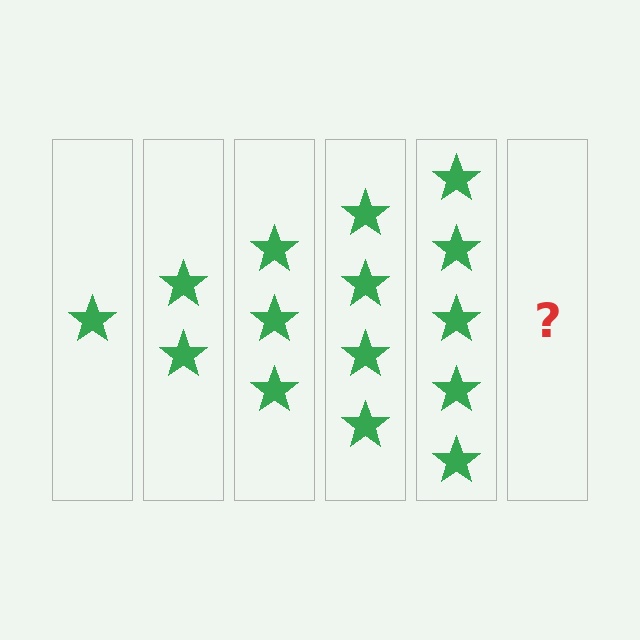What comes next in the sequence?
The next element should be 6 stars.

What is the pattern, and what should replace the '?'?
The pattern is that each step adds one more star. The '?' should be 6 stars.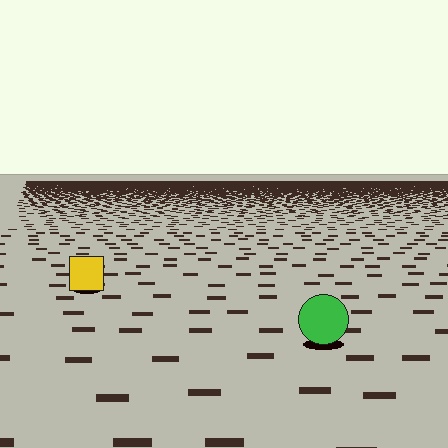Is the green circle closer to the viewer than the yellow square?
Yes. The green circle is closer — you can tell from the texture gradient: the ground texture is coarser near it.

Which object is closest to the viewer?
The green circle is closest. The texture marks near it are larger and more spread out.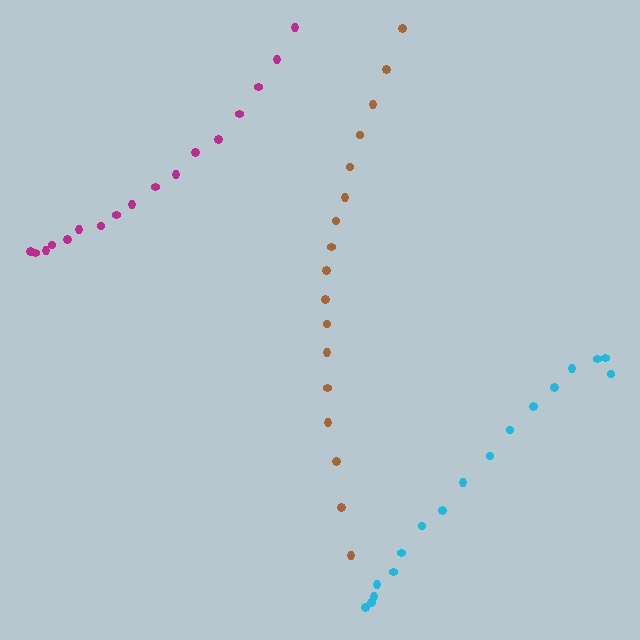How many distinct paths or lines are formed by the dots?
There are 3 distinct paths.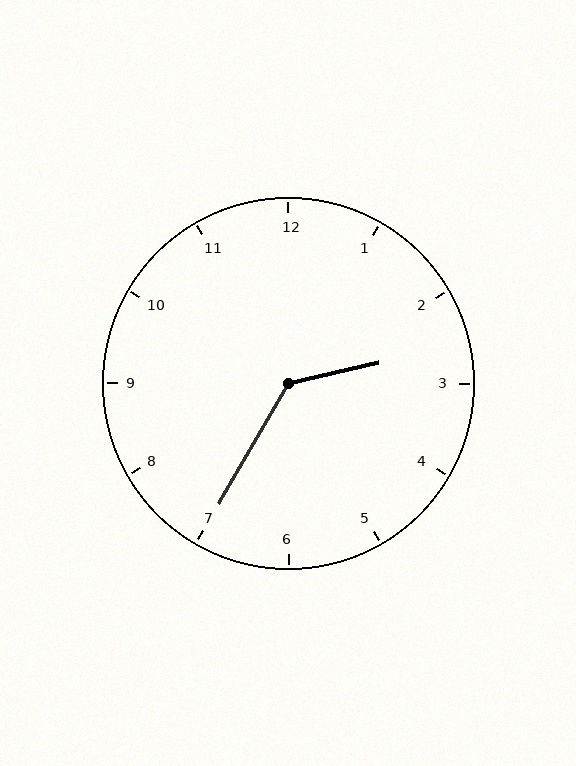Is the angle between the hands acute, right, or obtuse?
It is obtuse.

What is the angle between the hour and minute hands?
Approximately 132 degrees.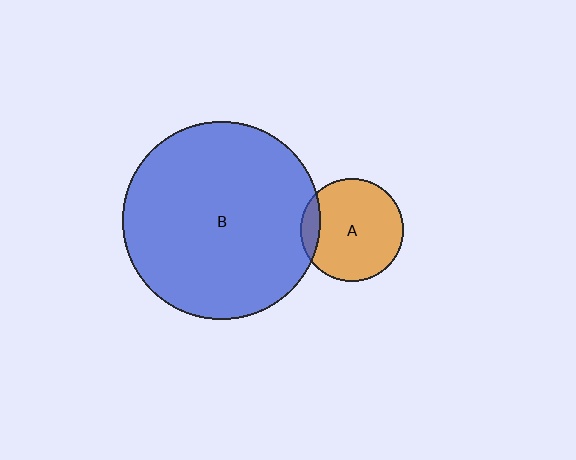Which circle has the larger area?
Circle B (blue).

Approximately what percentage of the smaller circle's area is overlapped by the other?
Approximately 10%.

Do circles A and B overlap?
Yes.